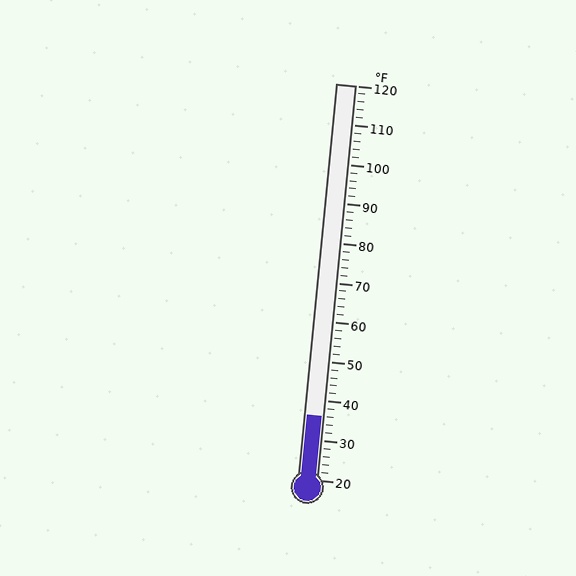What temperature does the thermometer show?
The thermometer shows approximately 36°F.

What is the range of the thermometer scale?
The thermometer scale ranges from 20°F to 120°F.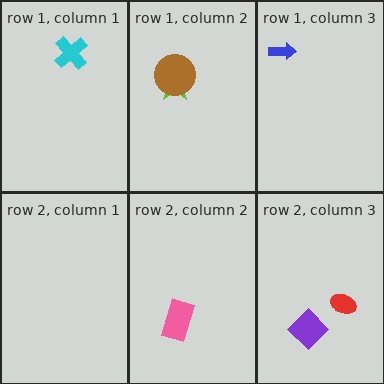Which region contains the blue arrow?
The row 1, column 3 region.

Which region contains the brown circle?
The row 1, column 2 region.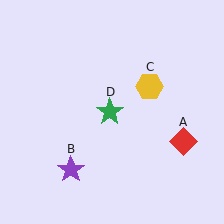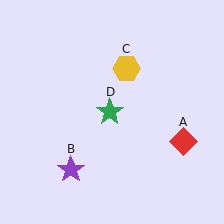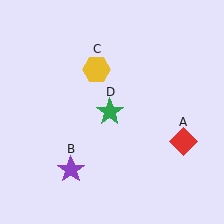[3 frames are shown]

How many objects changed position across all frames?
1 object changed position: yellow hexagon (object C).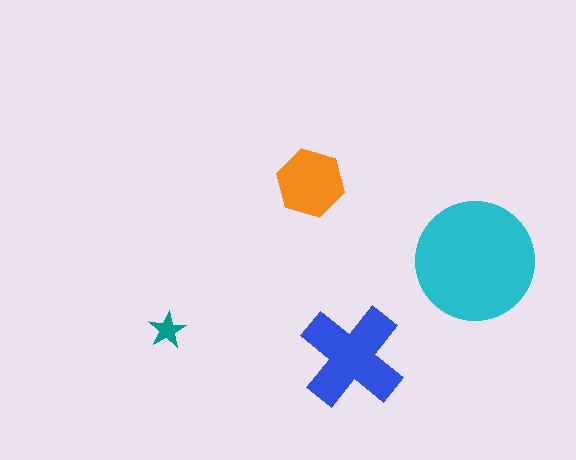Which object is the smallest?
The teal star.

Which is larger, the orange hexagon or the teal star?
The orange hexagon.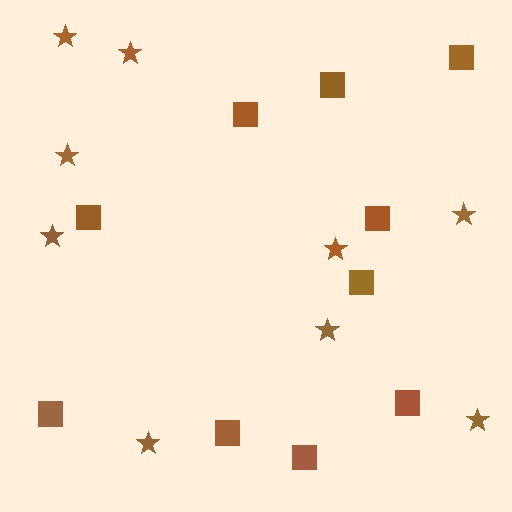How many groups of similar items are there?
There are 2 groups: one group of squares (10) and one group of stars (9).